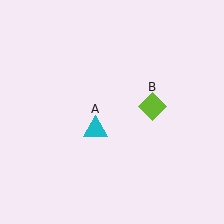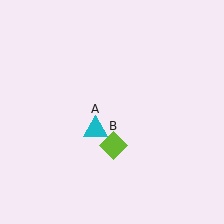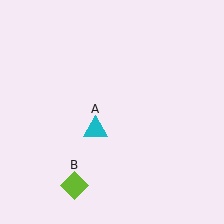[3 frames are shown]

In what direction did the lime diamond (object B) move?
The lime diamond (object B) moved down and to the left.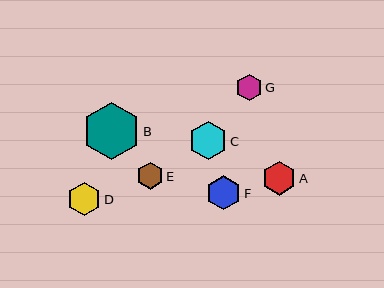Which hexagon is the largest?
Hexagon B is the largest with a size of approximately 58 pixels.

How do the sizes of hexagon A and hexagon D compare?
Hexagon A and hexagon D are approximately the same size.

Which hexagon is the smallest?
Hexagon E is the smallest with a size of approximately 27 pixels.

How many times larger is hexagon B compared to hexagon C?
Hexagon B is approximately 1.5 times the size of hexagon C.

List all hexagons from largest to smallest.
From largest to smallest: B, C, F, A, D, G, E.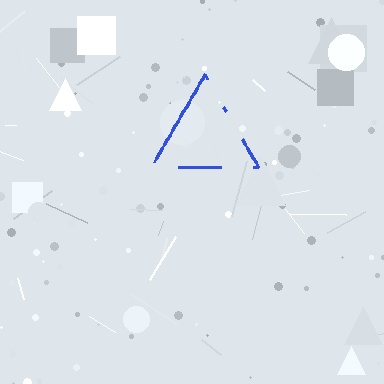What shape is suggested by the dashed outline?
The dashed outline suggests a triangle.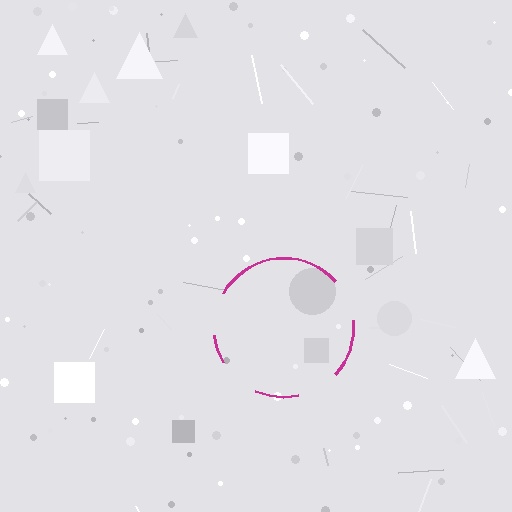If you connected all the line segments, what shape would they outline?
They would outline a circle.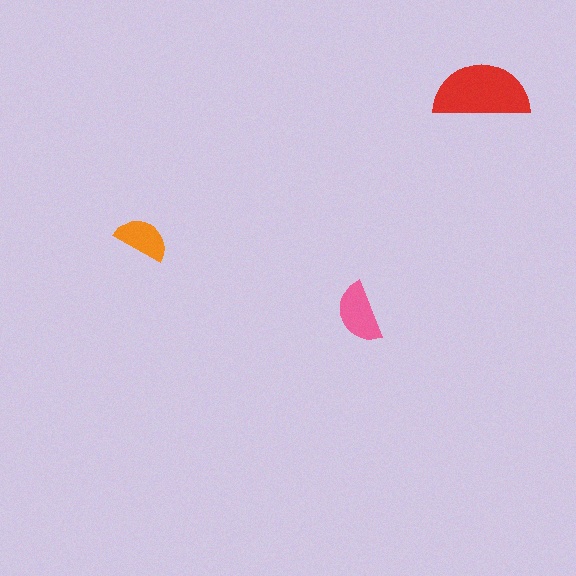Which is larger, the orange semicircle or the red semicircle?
The red one.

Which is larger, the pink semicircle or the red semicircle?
The red one.